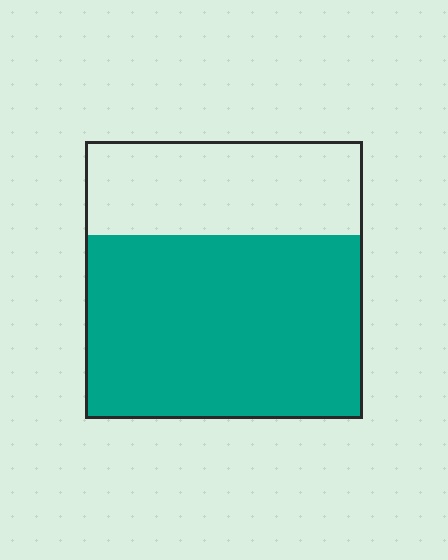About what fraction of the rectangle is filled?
About two thirds (2/3).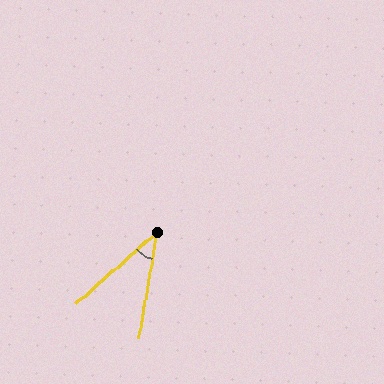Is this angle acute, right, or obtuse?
It is acute.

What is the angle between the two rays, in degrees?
Approximately 39 degrees.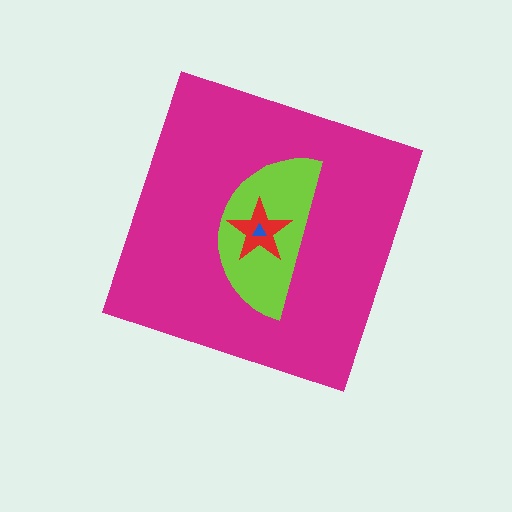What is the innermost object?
The blue triangle.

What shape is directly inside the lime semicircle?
The red star.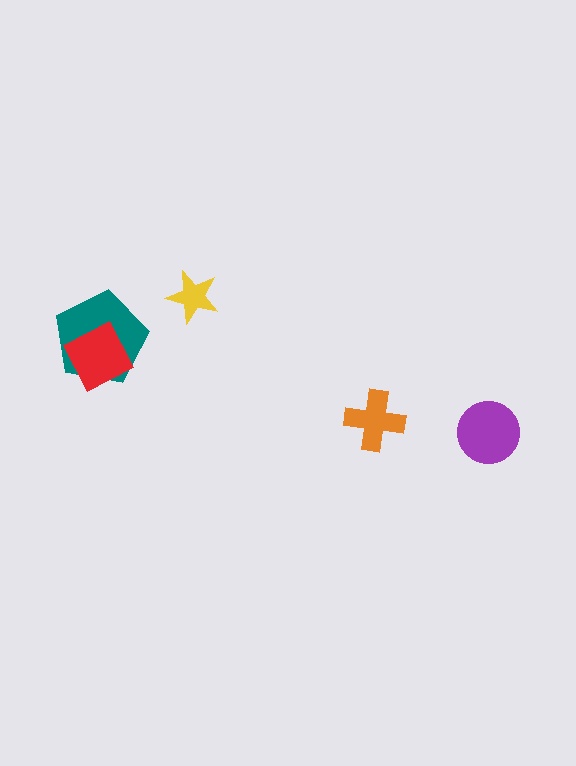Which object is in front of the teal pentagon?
The red square is in front of the teal pentagon.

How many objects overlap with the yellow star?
0 objects overlap with the yellow star.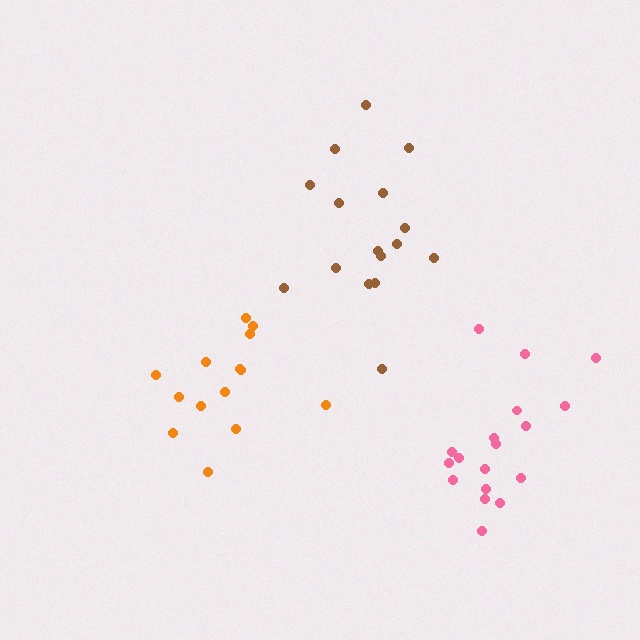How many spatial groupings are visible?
There are 3 spatial groupings.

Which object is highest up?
The brown cluster is topmost.